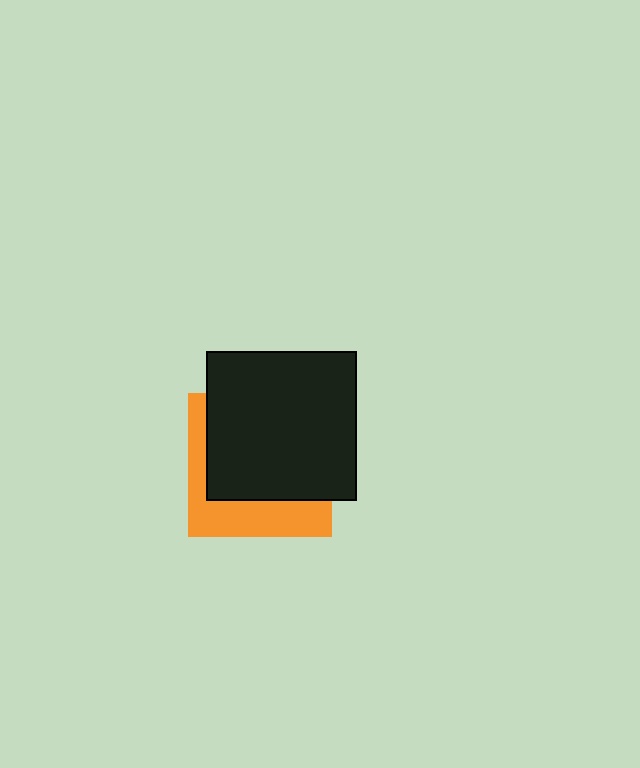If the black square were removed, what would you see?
You would see the complete orange square.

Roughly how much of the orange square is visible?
A small part of it is visible (roughly 34%).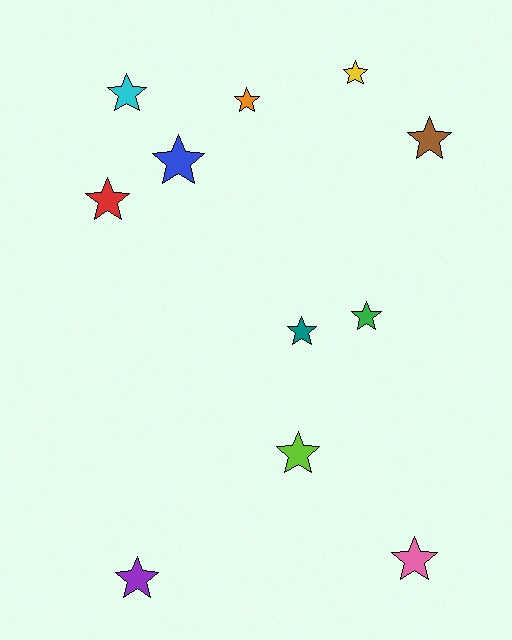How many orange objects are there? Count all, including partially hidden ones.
There is 1 orange object.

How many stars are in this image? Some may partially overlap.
There are 11 stars.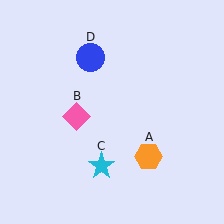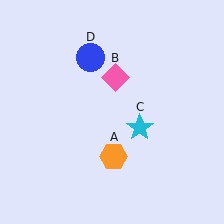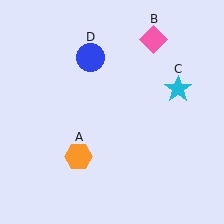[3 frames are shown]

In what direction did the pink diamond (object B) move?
The pink diamond (object B) moved up and to the right.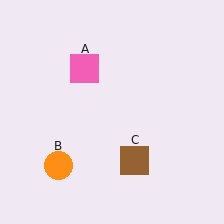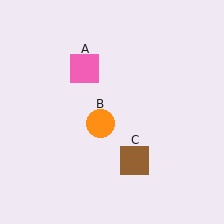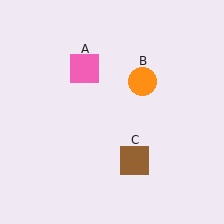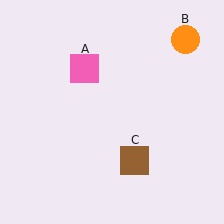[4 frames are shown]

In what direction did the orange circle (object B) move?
The orange circle (object B) moved up and to the right.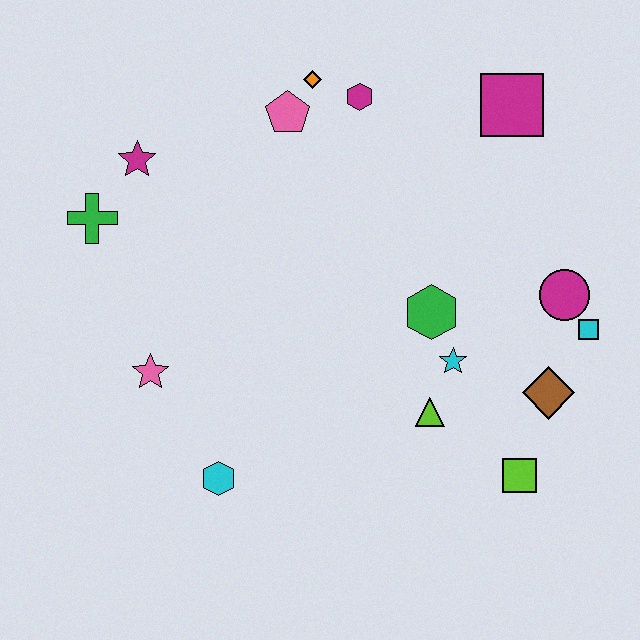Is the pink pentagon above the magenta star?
Yes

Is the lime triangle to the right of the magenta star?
Yes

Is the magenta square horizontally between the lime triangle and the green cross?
No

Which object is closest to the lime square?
The brown diamond is closest to the lime square.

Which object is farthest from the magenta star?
The lime square is farthest from the magenta star.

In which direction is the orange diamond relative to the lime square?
The orange diamond is above the lime square.